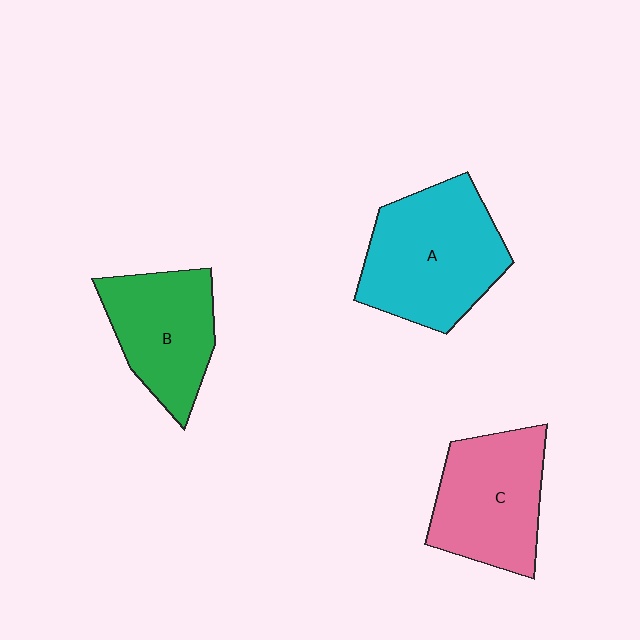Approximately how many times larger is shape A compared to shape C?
Approximately 1.2 times.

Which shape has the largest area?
Shape A (cyan).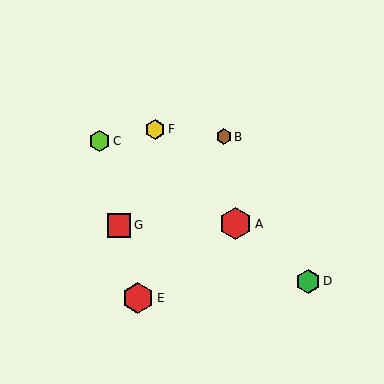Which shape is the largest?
The red hexagon (labeled A) is the largest.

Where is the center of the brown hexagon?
The center of the brown hexagon is at (224, 137).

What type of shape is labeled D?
Shape D is a green hexagon.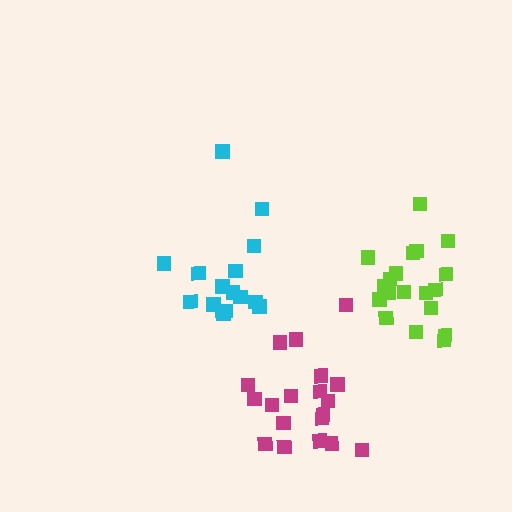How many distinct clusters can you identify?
There are 3 distinct clusters.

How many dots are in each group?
Group 1: 15 dots, Group 2: 19 dots, Group 3: 19 dots (53 total).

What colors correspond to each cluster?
The clusters are colored: cyan, lime, magenta.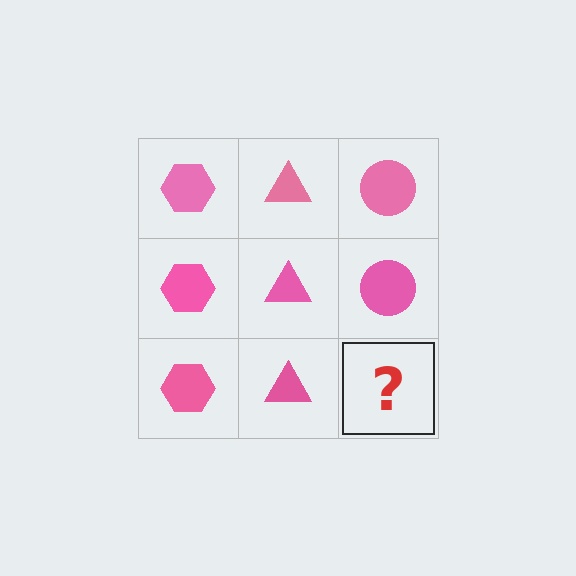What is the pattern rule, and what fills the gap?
The rule is that each column has a consistent shape. The gap should be filled with a pink circle.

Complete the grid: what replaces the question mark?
The question mark should be replaced with a pink circle.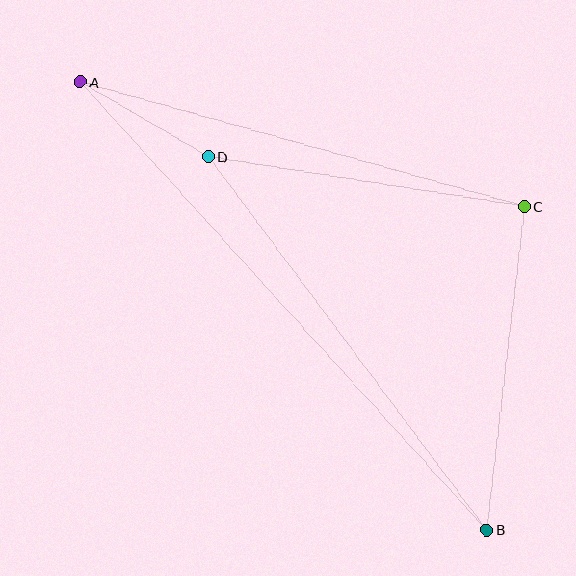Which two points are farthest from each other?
Points A and B are farthest from each other.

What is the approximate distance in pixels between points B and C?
The distance between B and C is approximately 325 pixels.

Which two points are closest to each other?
Points A and D are closest to each other.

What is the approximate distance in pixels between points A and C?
The distance between A and C is approximately 462 pixels.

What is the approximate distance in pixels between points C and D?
The distance between C and D is approximately 320 pixels.